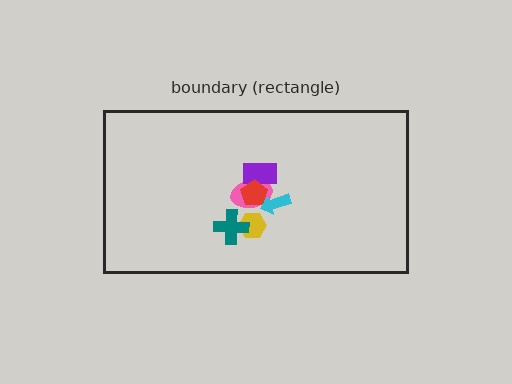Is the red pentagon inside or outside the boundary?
Inside.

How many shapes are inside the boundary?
6 inside, 0 outside.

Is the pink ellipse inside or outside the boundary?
Inside.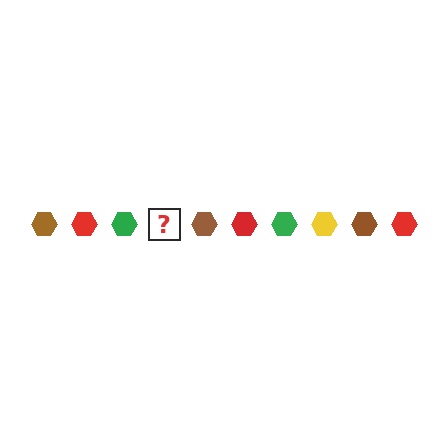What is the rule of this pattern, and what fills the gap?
The rule is that the pattern cycles through brown, red, green, yellow hexagons. The gap should be filled with a yellow hexagon.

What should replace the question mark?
The question mark should be replaced with a yellow hexagon.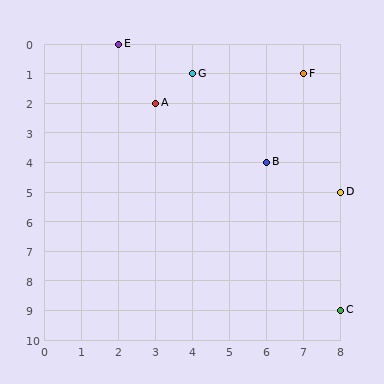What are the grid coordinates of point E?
Point E is at grid coordinates (2, 0).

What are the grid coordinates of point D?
Point D is at grid coordinates (8, 5).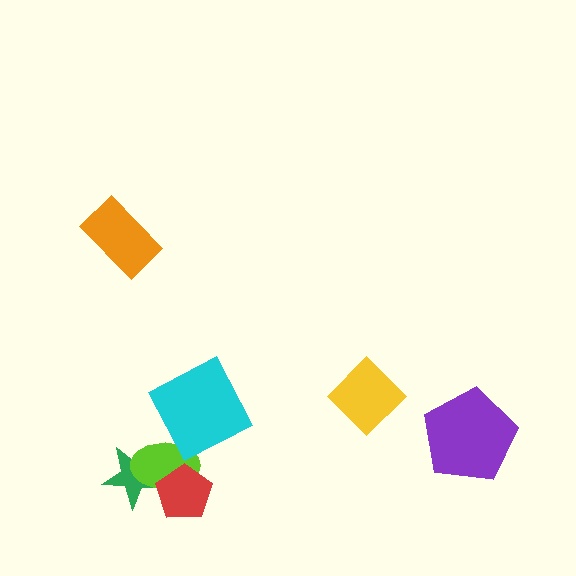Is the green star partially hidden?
Yes, it is partially covered by another shape.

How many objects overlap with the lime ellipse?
2 objects overlap with the lime ellipse.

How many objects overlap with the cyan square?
0 objects overlap with the cyan square.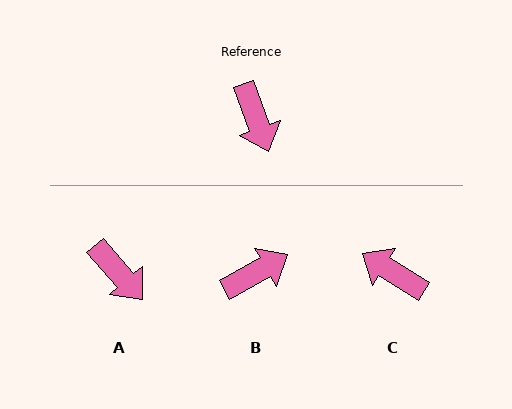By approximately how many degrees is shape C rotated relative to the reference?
Approximately 142 degrees clockwise.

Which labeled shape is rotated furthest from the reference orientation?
C, about 142 degrees away.